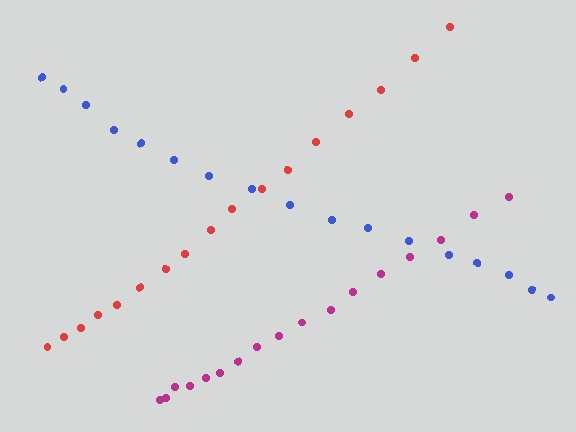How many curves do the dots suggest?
There are 3 distinct paths.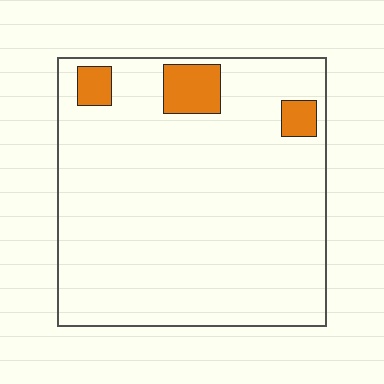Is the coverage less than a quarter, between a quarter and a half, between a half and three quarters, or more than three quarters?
Less than a quarter.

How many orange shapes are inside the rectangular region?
3.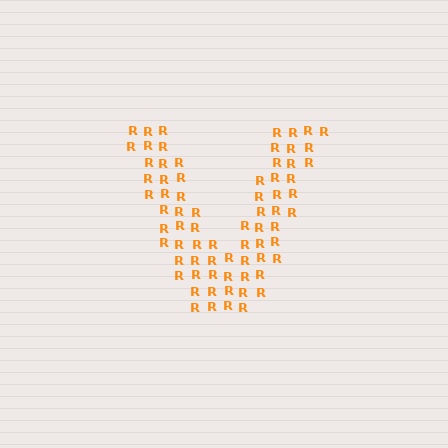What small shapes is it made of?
It is made of small letter R's.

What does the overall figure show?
The overall figure shows the letter V.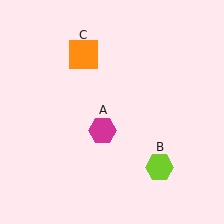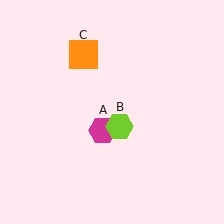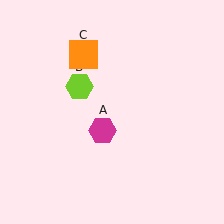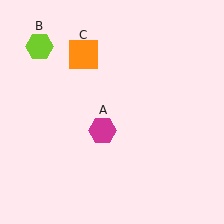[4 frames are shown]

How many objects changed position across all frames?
1 object changed position: lime hexagon (object B).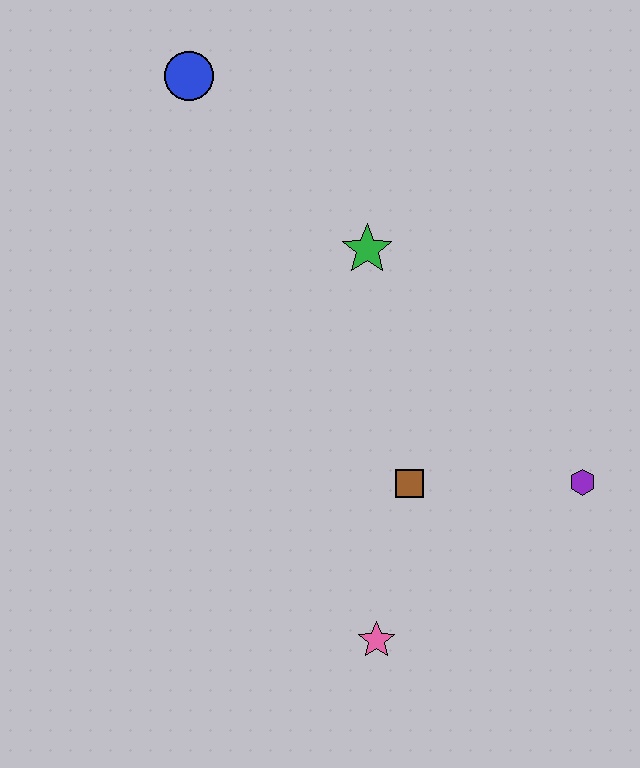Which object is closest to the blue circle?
The green star is closest to the blue circle.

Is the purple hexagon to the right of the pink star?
Yes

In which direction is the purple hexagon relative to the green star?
The purple hexagon is below the green star.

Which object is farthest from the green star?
The pink star is farthest from the green star.